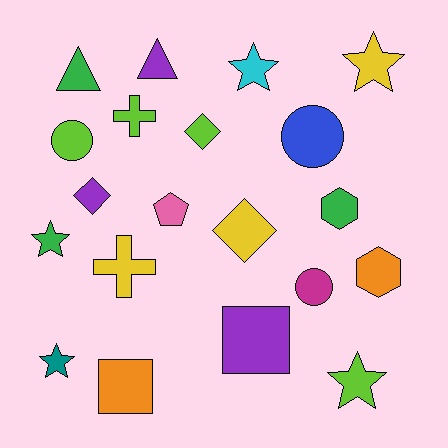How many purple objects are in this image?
There are 3 purple objects.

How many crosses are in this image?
There are 2 crosses.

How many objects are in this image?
There are 20 objects.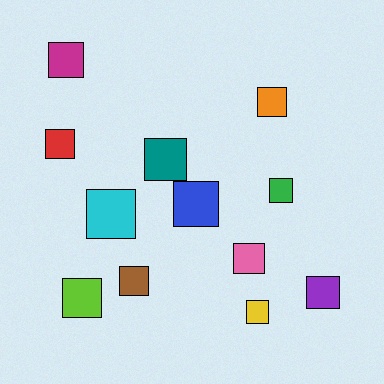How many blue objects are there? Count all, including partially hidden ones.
There is 1 blue object.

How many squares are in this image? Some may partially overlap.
There are 12 squares.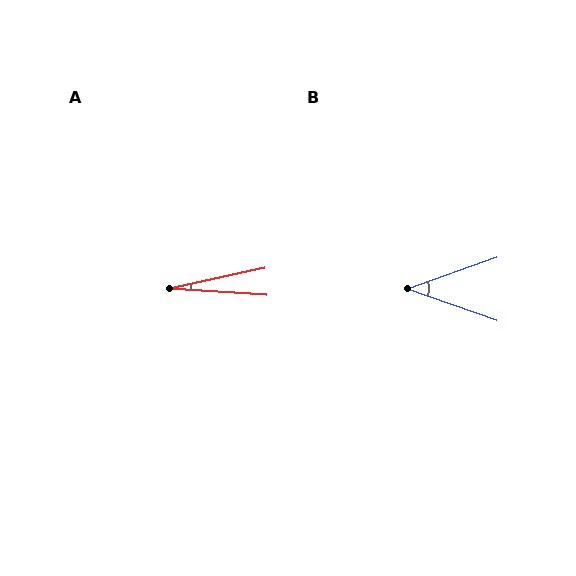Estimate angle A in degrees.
Approximately 16 degrees.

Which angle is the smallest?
A, at approximately 16 degrees.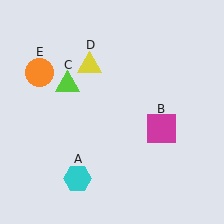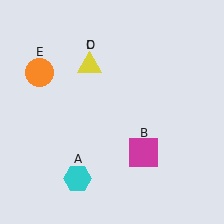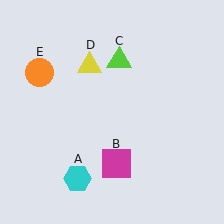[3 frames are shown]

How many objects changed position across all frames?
2 objects changed position: magenta square (object B), lime triangle (object C).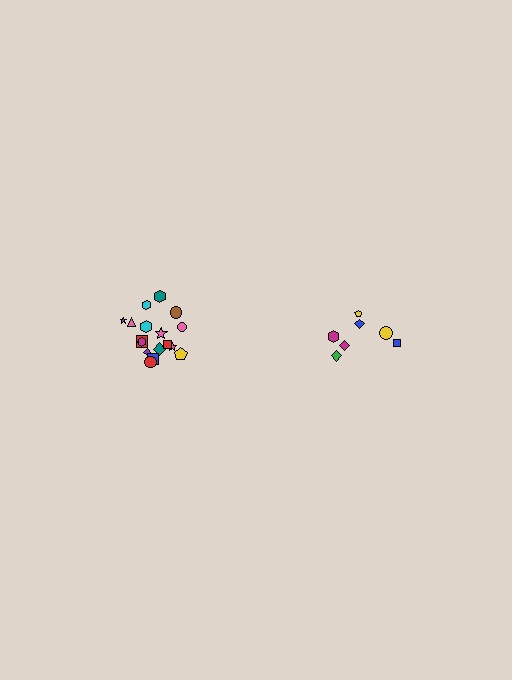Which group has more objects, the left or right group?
The left group.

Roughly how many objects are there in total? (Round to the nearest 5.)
Roughly 25 objects in total.